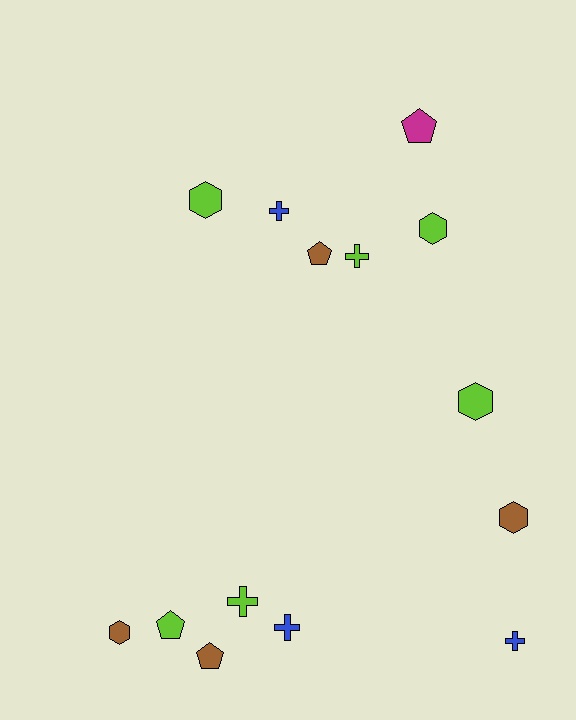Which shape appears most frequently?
Hexagon, with 5 objects.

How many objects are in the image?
There are 14 objects.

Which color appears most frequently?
Lime, with 6 objects.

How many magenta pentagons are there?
There is 1 magenta pentagon.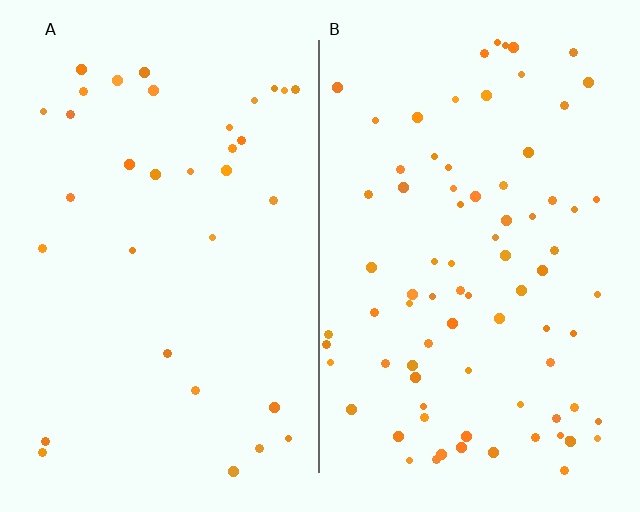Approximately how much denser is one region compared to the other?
Approximately 2.5× — region B over region A.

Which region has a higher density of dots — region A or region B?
B (the right).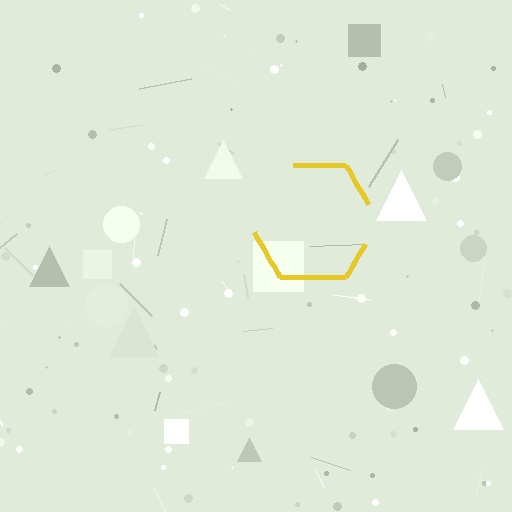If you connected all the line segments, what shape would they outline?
They would outline a hexagon.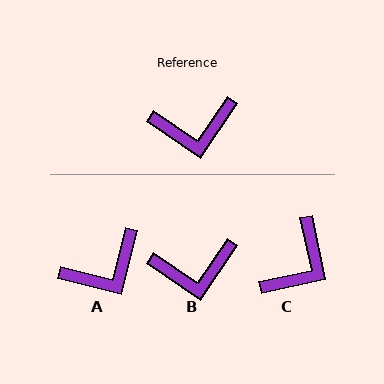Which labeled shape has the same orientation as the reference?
B.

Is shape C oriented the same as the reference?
No, it is off by about 46 degrees.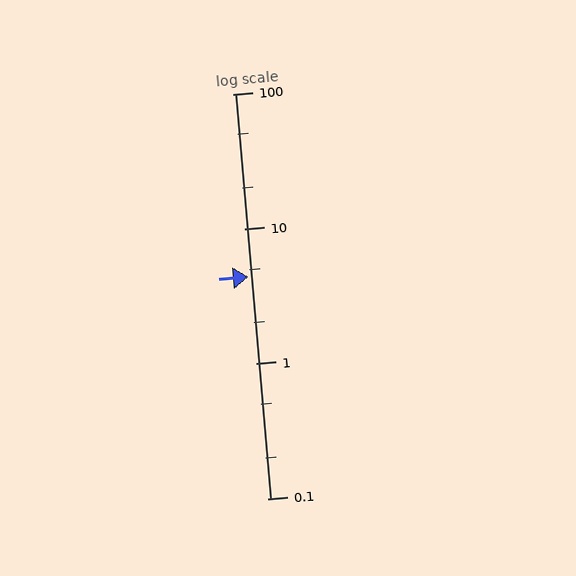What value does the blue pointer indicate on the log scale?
The pointer indicates approximately 4.4.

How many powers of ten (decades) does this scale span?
The scale spans 3 decades, from 0.1 to 100.